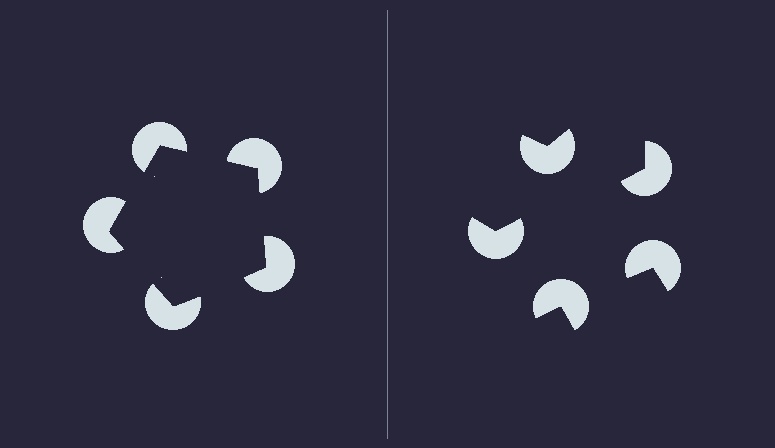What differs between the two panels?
The pac-man discs are positioned identically on both sides; only the wedge orientations differ. On the left they align to a pentagon; on the right they are misaligned.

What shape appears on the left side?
An illusory pentagon.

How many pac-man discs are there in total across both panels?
10 — 5 on each side.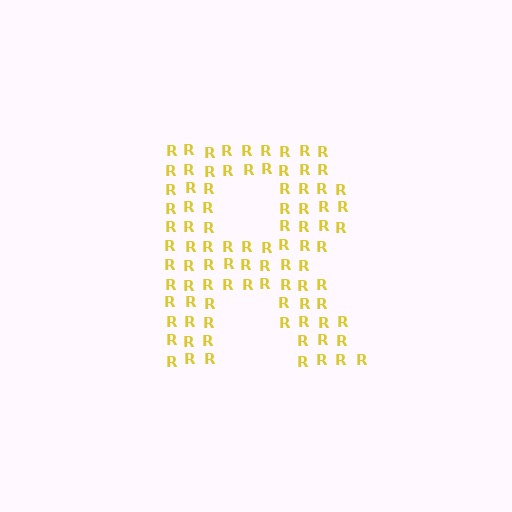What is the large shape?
The large shape is the letter R.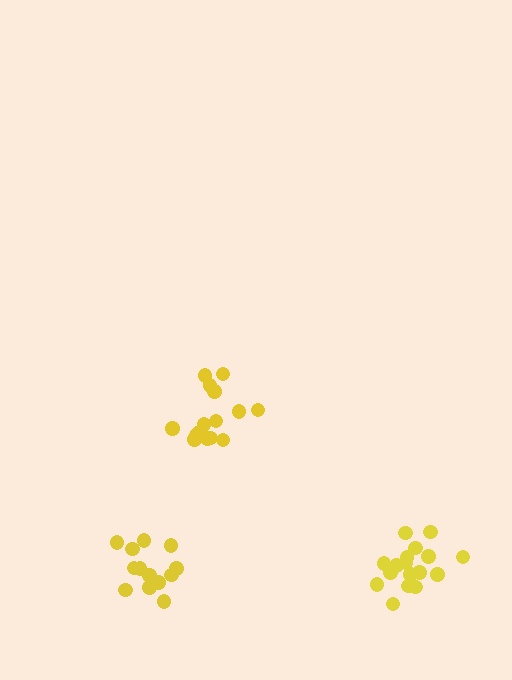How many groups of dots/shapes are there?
There are 3 groups.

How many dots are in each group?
Group 1: 13 dots, Group 2: 17 dots, Group 3: 16 dots (46 total).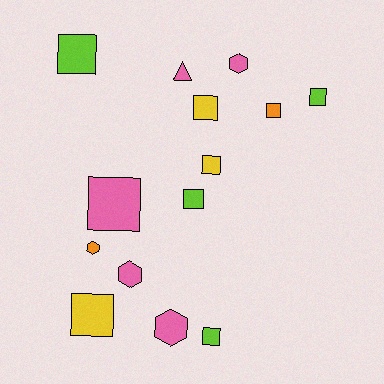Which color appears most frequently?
Pink, with 5 objects.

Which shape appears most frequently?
Square, with 9 objects.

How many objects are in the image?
There are 14 objects.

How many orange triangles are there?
There are no orange triangles.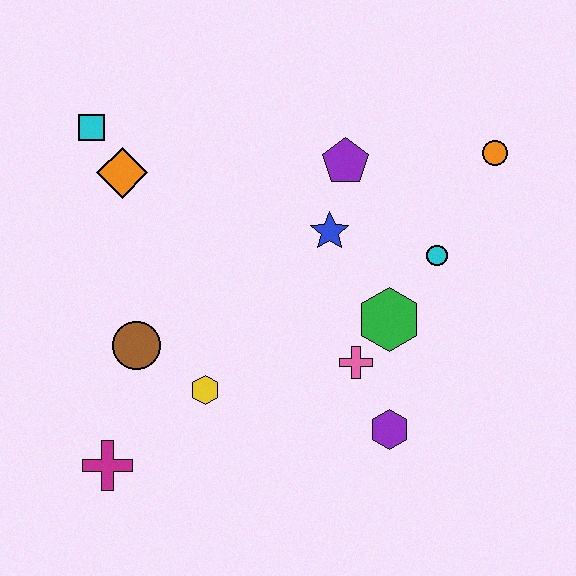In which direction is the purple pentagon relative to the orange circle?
The purple pentagon is to the left of the orange circle.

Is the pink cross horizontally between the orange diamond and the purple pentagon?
No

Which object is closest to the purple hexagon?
The pink cross is closest to the purple hexagon.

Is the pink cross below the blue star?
Yes